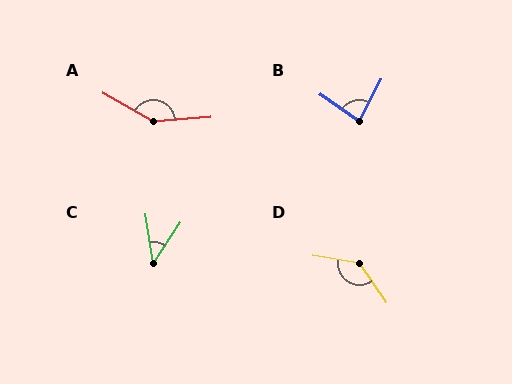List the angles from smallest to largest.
C (42°), B (82°), D (134°), A (147°).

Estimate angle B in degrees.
Approximately 82 degrees.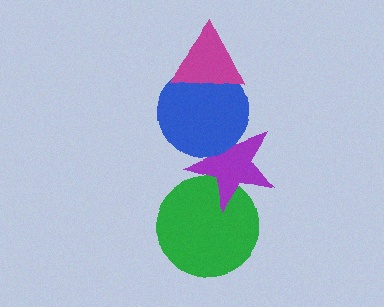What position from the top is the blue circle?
The blue circle is 2nd from the top.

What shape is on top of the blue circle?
The magenta triangle is on top of the blue circle.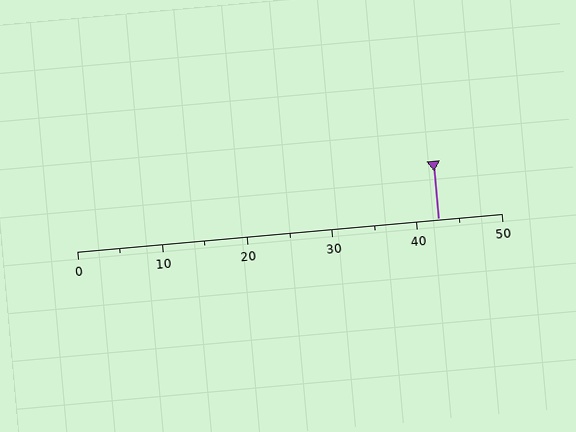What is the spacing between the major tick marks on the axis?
The major ticks are spaced 10 apart.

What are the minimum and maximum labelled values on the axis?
The axis runs from 0 to 50.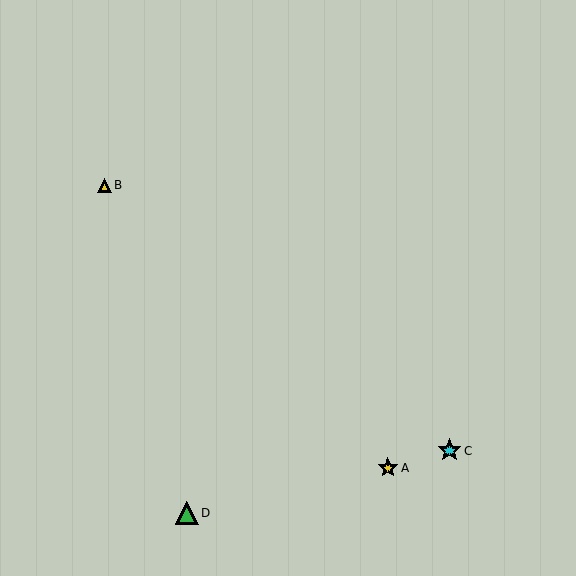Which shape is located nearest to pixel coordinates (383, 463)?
The yellow star (labeled A) at (388, 468) is nearest to that location.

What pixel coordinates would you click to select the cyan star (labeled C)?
Click at (449, 451) to select the cyan star C.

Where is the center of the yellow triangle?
The center of the yellow triangle is at (104, 185).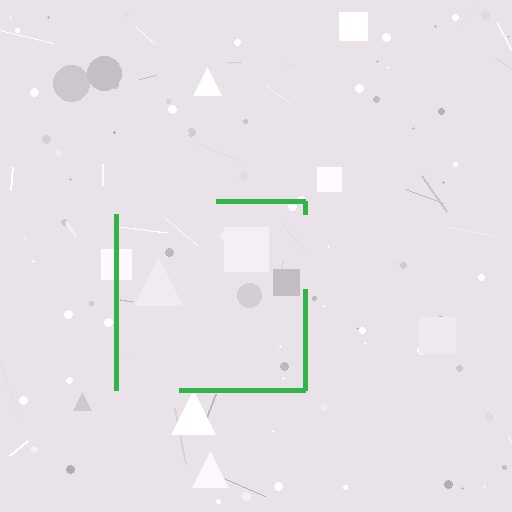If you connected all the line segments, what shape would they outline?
They would outline a square.